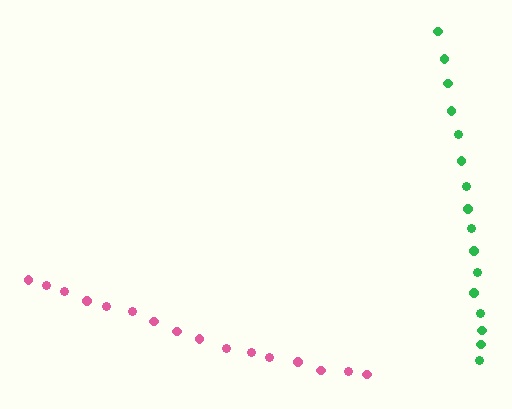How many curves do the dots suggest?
There are 2 distinct paths.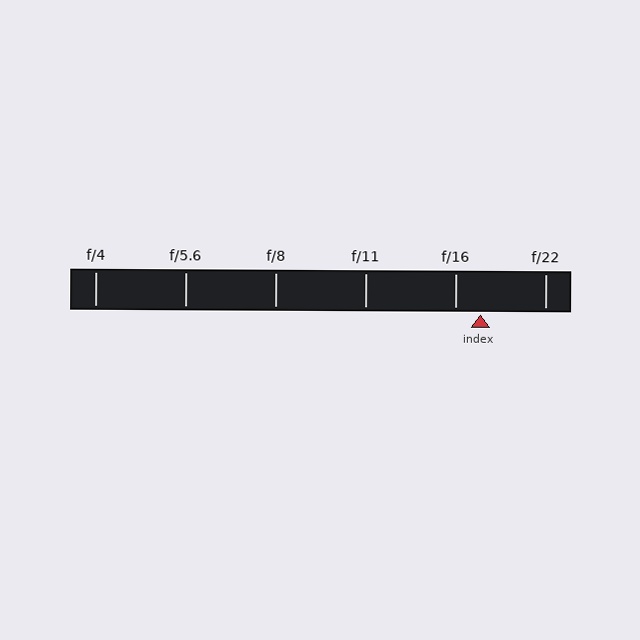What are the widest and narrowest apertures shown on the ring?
The widest aperture shown is f/4 and the narrowest is f/22.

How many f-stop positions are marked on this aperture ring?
There are 6 f-stop positions marked.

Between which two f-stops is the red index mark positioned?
The index mark is between f/16 and f/22.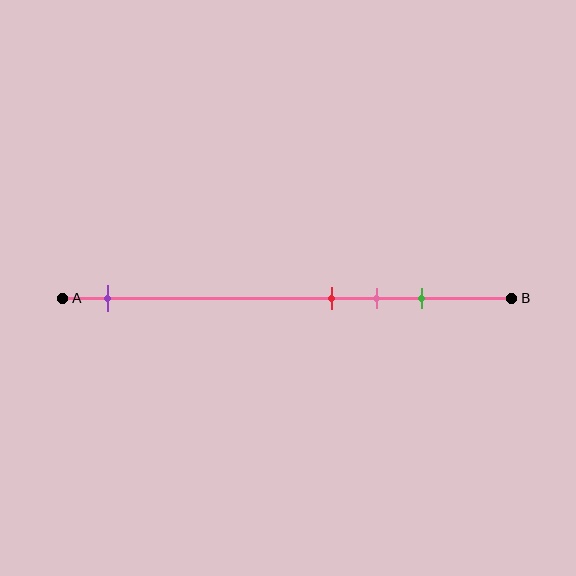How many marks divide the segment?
There are 4 marks dividing the segment.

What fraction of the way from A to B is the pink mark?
The pink mark is approximately 70% (0.7) of the way from A to B.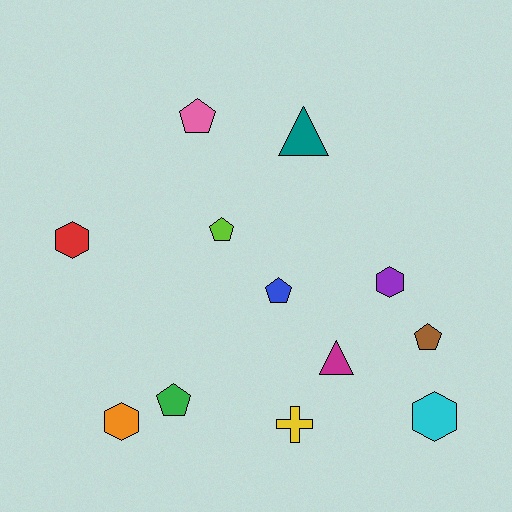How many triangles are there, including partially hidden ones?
There are 2 triangles.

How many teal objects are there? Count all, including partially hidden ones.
There is 1 teal object.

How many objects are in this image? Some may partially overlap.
There are 12 objects.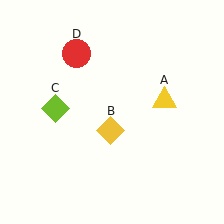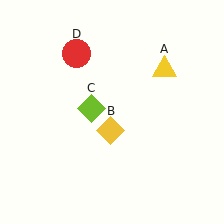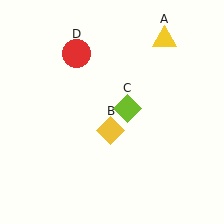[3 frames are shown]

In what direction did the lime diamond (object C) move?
The lime diamond (object C) moved right.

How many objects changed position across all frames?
2 objects changed position: yellow triangle (object A), lime diamond (object C).